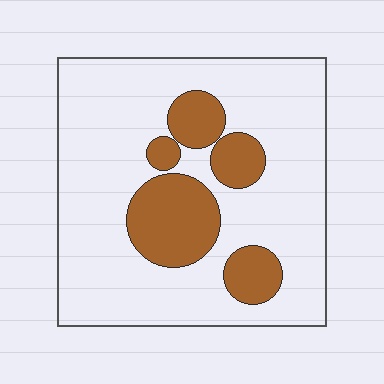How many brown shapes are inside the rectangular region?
5.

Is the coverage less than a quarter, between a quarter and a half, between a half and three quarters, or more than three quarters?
Less than a quarter.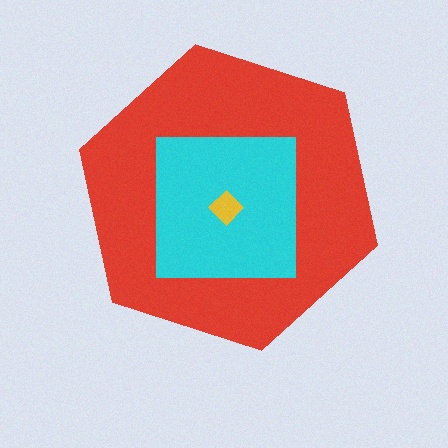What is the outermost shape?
The red hexagon.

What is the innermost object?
The yellow diamond.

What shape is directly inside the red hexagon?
The cyan square.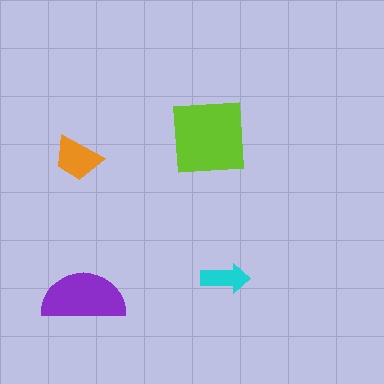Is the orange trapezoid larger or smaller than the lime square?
Smaller.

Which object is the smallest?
The cyan arrow.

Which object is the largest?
The lime square.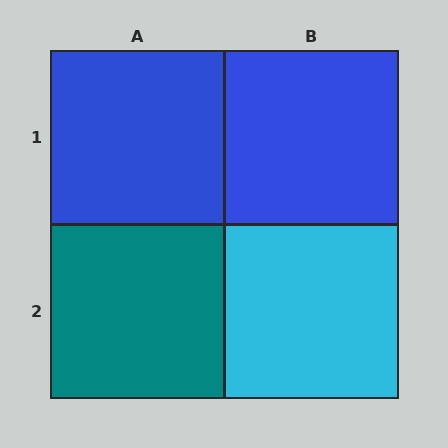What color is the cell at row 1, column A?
Blue.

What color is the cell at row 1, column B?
Blue.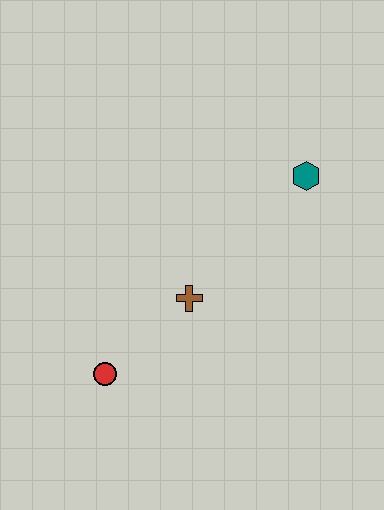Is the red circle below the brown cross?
Yes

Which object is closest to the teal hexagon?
The brown cross is closest to the teal hexagon.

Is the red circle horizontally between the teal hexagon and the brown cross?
No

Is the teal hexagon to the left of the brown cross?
No